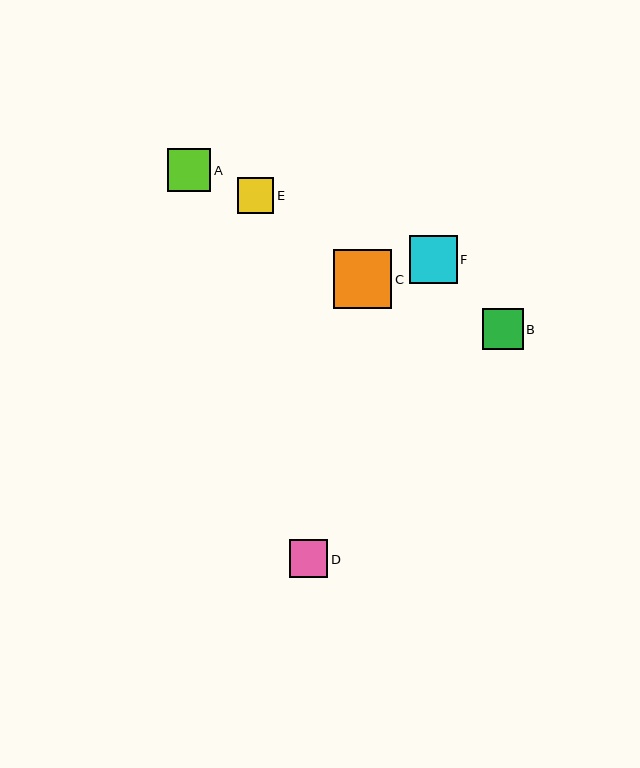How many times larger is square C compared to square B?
Square C is approximately 1.4 times the size of square B.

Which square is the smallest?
Square E is the smallest with a size of approximately 36 pixels.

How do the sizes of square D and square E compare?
Square D and square E are approximately the same size.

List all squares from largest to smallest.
From largest to smallest: C, F, A, B, D, E.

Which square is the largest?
Square C is the largest with a size of approximately 59 pixels.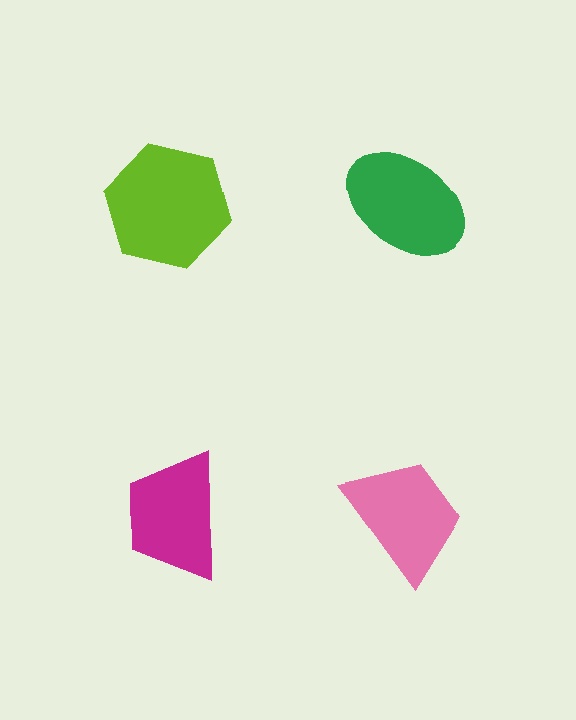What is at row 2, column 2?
A pink trapezoid.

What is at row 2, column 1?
A magenta trapezoid.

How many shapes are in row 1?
2 shapes.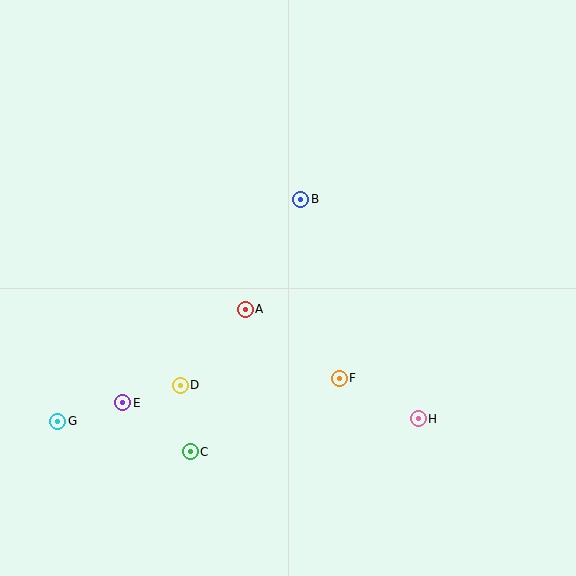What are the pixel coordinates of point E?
Point E is at (123, 403).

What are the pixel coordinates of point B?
Point B is at (301, 199).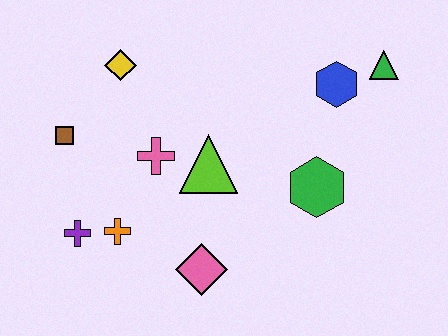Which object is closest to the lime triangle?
The pink cross is closest to the lime triangle.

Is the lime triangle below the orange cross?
No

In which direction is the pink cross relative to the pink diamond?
The pink cross is above the pink diamond.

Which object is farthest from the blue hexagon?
The purple cross is farthest from the blue hexagon.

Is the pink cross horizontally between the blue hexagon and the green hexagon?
No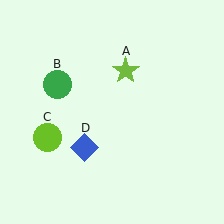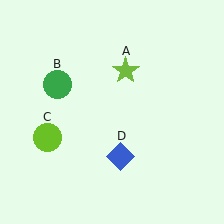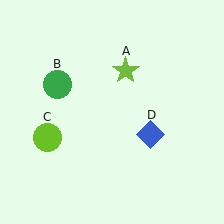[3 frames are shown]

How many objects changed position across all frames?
1 object changed position: blue diamond (object D).